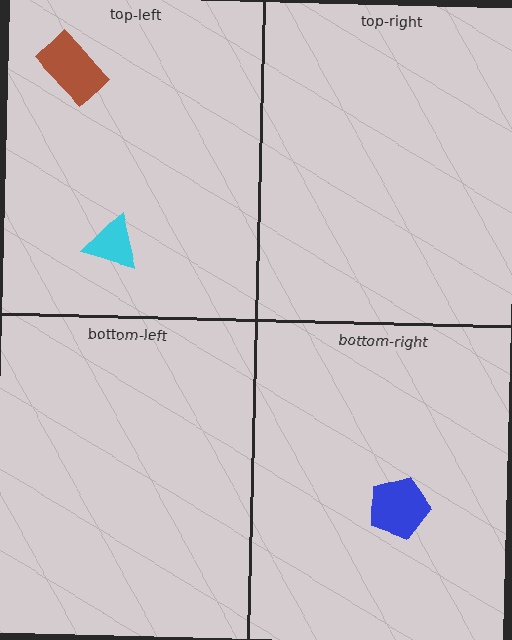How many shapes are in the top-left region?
2.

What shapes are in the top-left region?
The cyan triangle, the brown rectangle.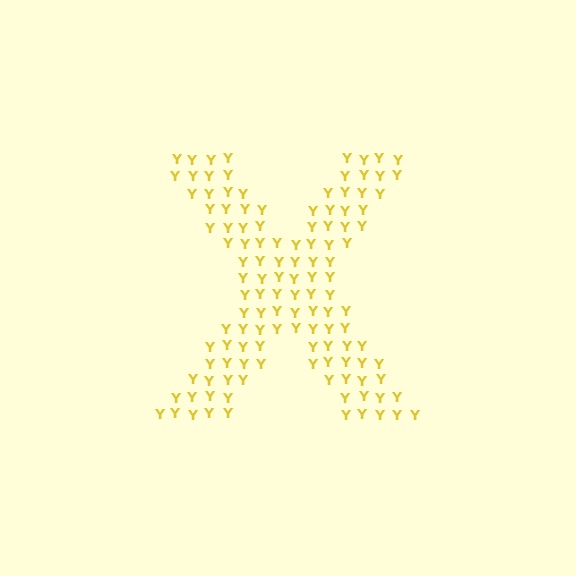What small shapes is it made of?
It is made of small letter Y's.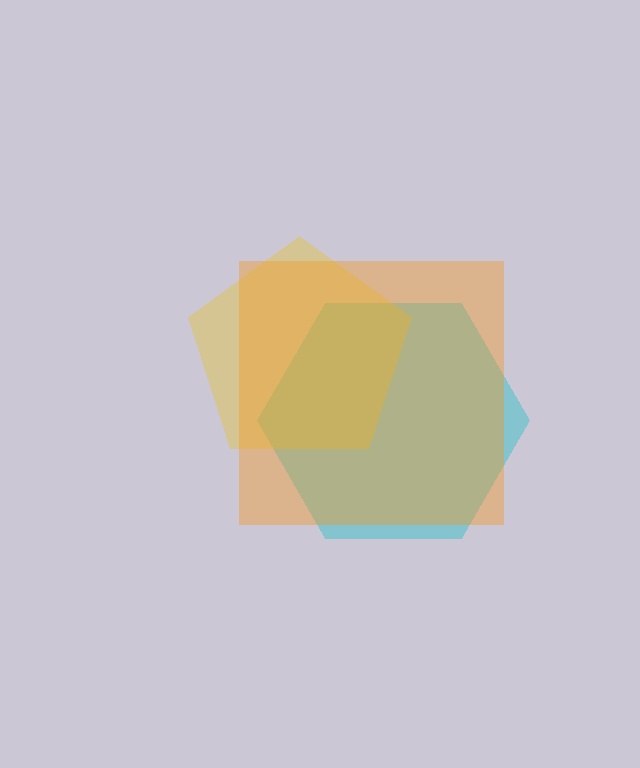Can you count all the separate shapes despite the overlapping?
Yes, there are 3 separate shapes.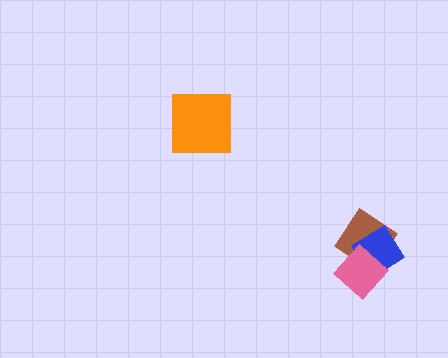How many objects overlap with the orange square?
0 objects overlap with the orange square.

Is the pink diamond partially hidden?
No, no other shape covers it.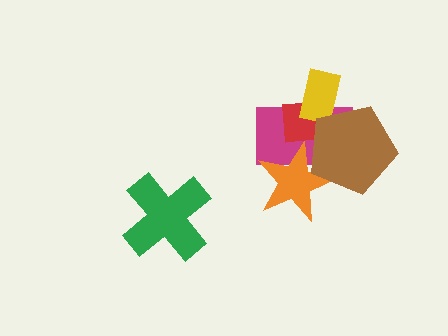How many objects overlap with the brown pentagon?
4 objects overlap with the brown pentagon.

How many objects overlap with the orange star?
3 objects overlap with the orange star.